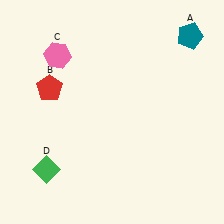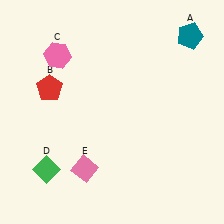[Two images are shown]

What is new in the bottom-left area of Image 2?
A pink diamond (E) was added in the bottom-left area of Image 2.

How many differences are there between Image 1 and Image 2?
There is 1 difference between the two images.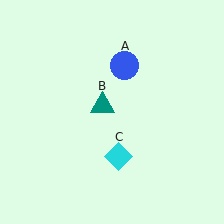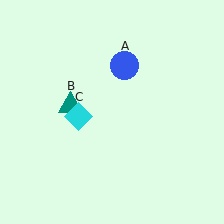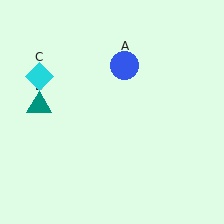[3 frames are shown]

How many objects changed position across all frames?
2 objects changed position: teal triangle (object B), cyan diamond (object C).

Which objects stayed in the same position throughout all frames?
Blue circle (object A) remained stationary.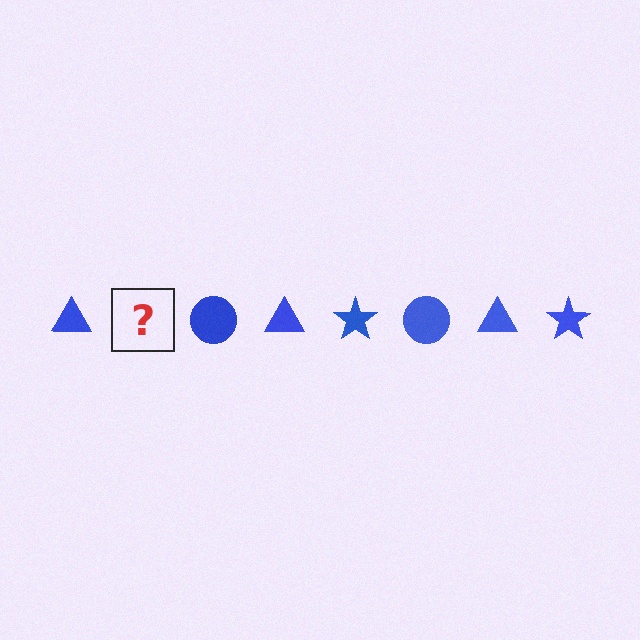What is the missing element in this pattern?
The missing element is a blue star.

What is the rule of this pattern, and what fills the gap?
The rule is that the pattern cycles through triangle, star, circle shapes in blue. The gap should be filled with a blue star.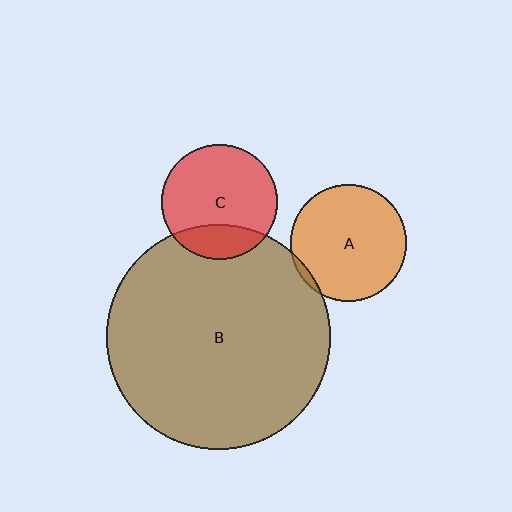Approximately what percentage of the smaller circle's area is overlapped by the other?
Approximately 5%.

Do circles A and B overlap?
Yes.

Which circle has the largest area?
Circle B (brown).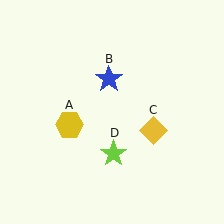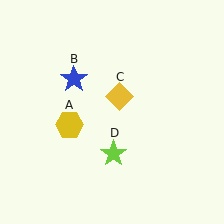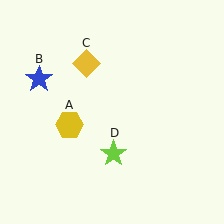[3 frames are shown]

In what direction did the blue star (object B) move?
The blue star (object B) moved left.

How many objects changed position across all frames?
2 objects changed position: blue star (object B), yellow diamond (object C).